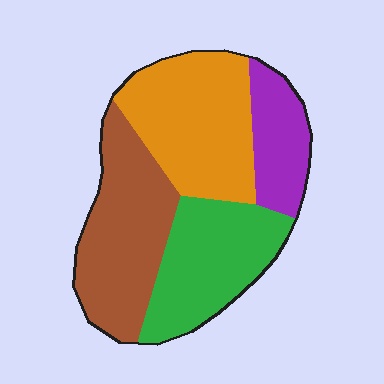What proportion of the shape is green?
Green takes up between a quarter and a half of the shape.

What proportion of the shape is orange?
Orange takes up about one third (1/3) of the shape.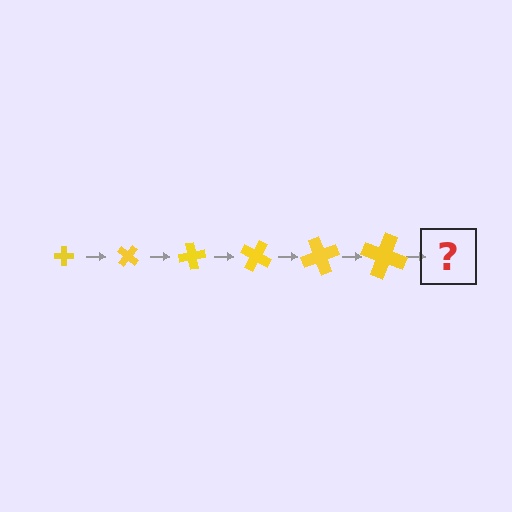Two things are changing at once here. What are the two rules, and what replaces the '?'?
The two rules are that the cross grows larger each step and it rotates 40 degrees each step. The '?' should be a cross, larger than the previous one and rotated 240 degrees from the start.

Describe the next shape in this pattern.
It should be a cross, larger than the previous one and rotated 240 degrees from the start.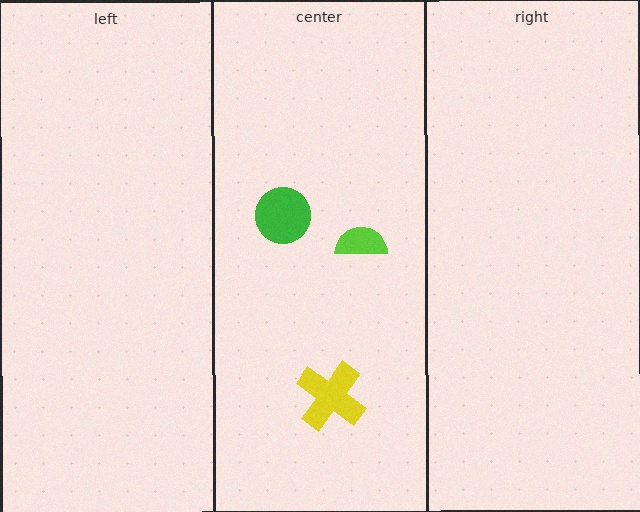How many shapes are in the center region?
3.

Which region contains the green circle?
The center region.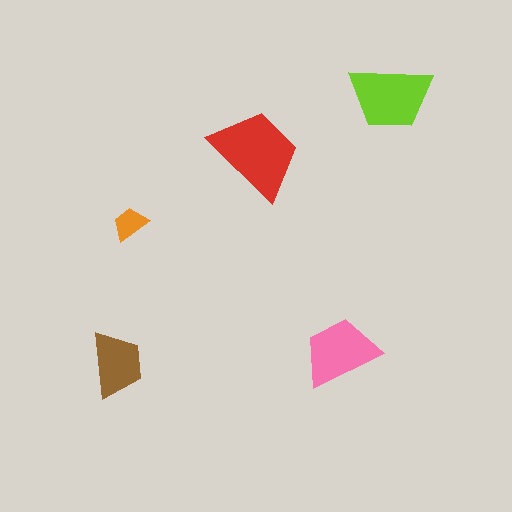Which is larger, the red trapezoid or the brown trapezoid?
The red one.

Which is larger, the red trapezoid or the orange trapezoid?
The red one.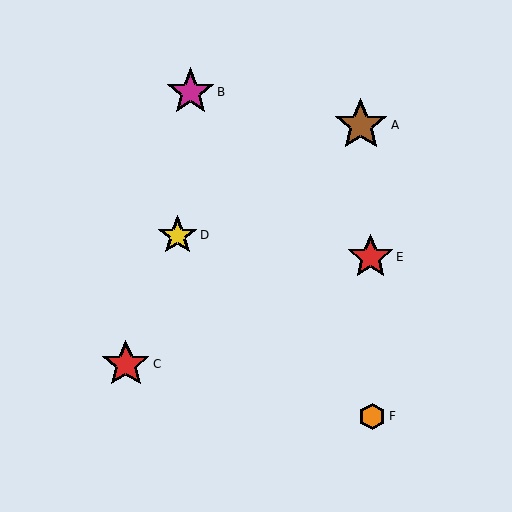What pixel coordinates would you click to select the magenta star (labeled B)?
Click at (190, 92) to select the magenta star B.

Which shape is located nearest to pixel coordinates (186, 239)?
The yellow star (labeled D) at (177, 235) is nearest to that location.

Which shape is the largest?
The brown star (labeled A) is the largest.